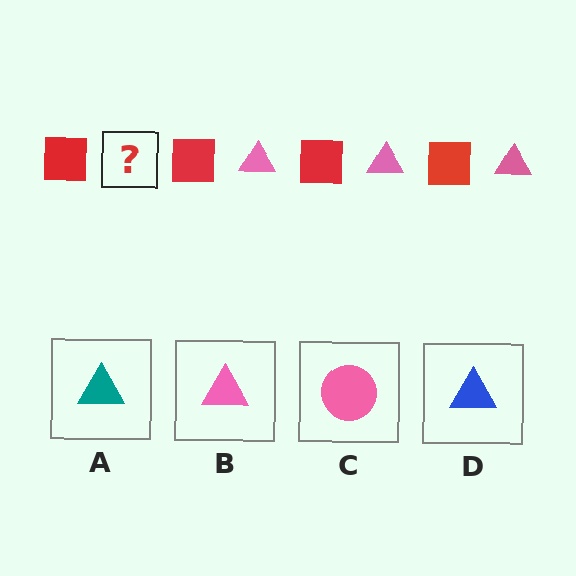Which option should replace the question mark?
Option B.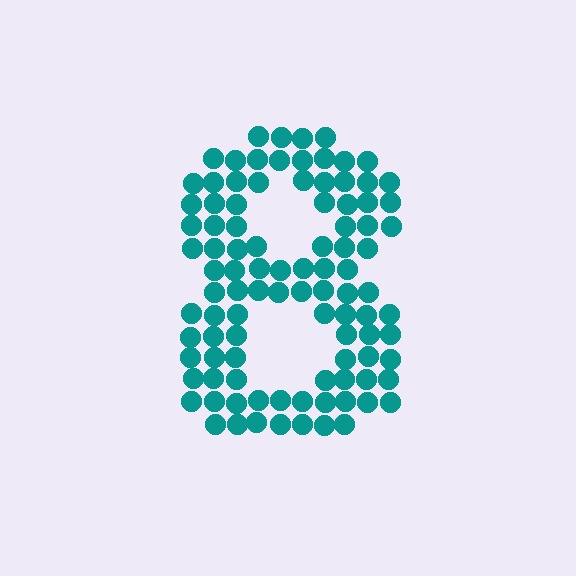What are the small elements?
The small elements are circles.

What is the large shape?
The large shape is the digit 8.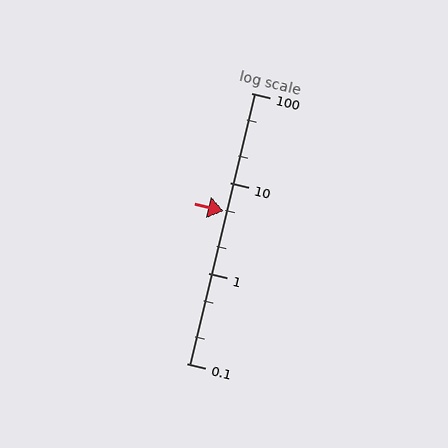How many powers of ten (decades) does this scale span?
The scale spans 3 decades, from 0.1 to 100.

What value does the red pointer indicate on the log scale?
The pointer indicates approximately 4.9.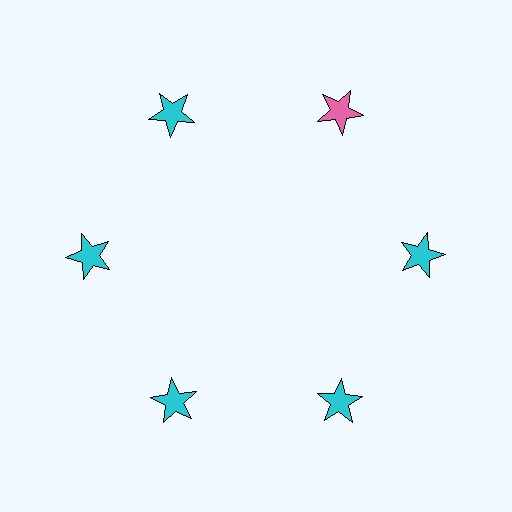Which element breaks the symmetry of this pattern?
The pink star at roughly the 1 o'clock position breaks the symmetry. All other shapes are cyan stars.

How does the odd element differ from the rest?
It has a different color: pink instead of cyan.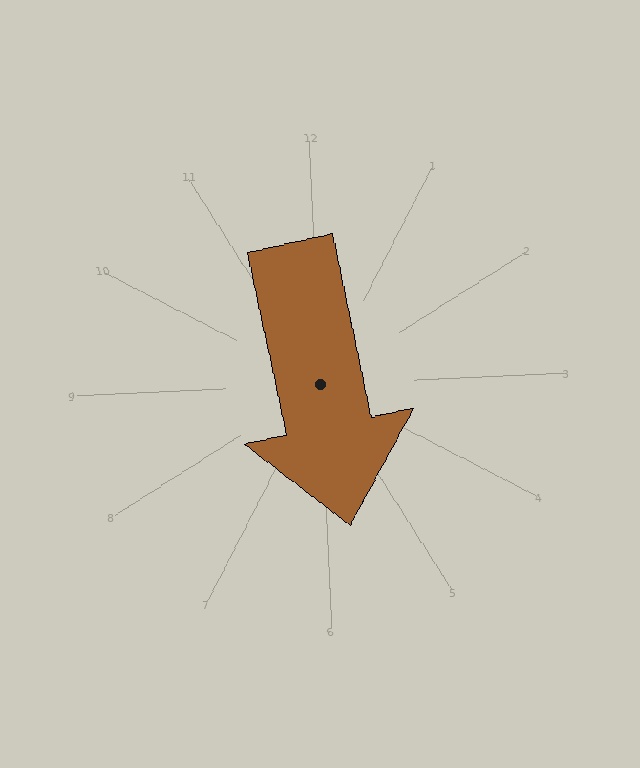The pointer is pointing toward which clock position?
Roughly 6 o'clock.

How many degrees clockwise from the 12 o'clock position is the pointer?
Approximately 171 degrees.